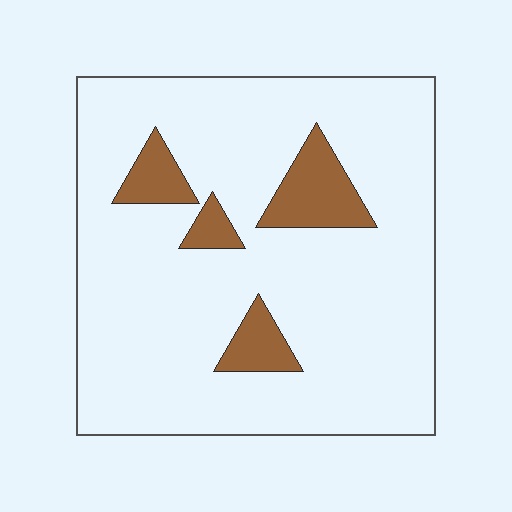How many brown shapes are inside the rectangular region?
4.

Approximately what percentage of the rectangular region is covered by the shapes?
Approximately 10%.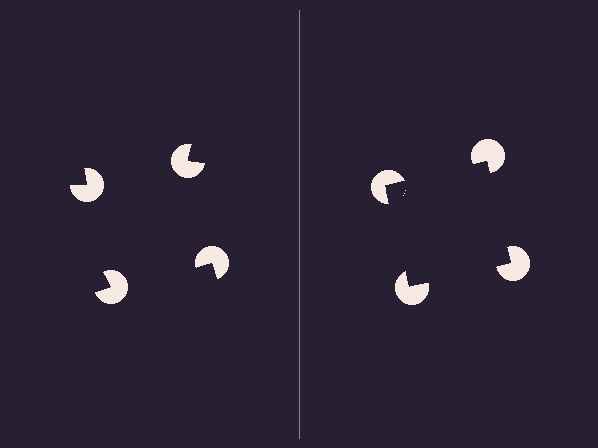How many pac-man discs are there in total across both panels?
8 — 4 on each side.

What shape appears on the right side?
An illusory square.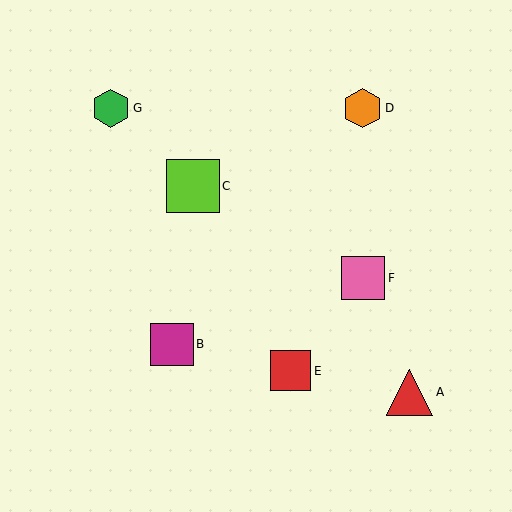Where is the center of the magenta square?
The center of the magenta square is at (172, 344).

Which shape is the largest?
The lime square (labeled C) is the largest.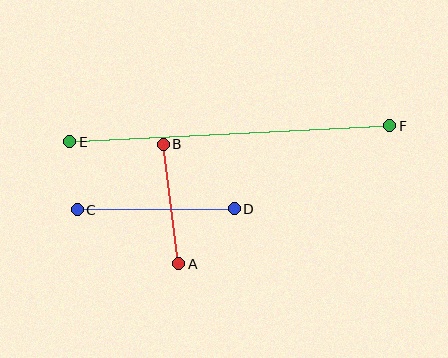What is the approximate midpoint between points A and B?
The midpoint is at approximately (171, 204) pixels.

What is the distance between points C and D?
The distance is approximately 157 pixels.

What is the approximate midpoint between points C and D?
The midpoint is at approximately (156, 209) pixels.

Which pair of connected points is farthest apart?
Points E and F are farthest apart.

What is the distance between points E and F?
The distance is approximately 320 pixels.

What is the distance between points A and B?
The distance is approximately 120 pixels.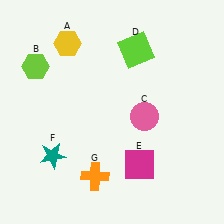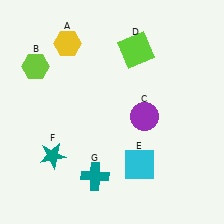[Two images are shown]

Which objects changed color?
C changed from pink to purple. E changed from magenta to cyan. G changed from orange to teal.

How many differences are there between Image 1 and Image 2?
There are 3 differences between the two images.